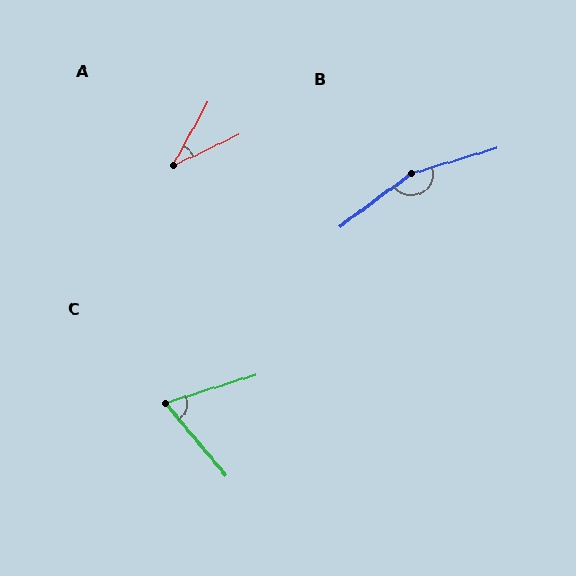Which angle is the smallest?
A, at approximately 36 degrees.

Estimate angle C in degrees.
Approximately 68 degrees.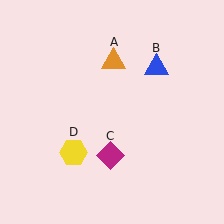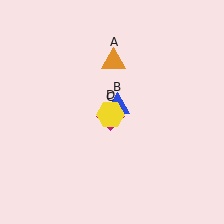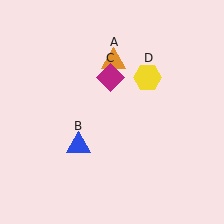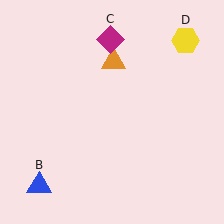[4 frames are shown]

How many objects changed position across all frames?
3 objects changed position: blue triangle (object B), magenta diamond (object C), yellow hexagon (object D).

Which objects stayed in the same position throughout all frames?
Orange triangle (object A) remained stationary.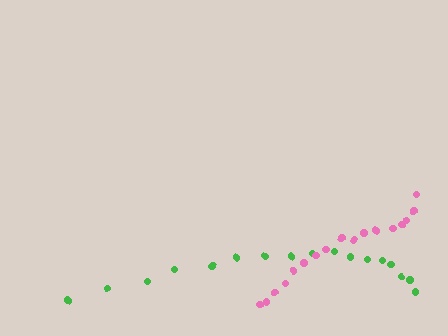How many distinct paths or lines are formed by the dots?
There are 2 distinct paths.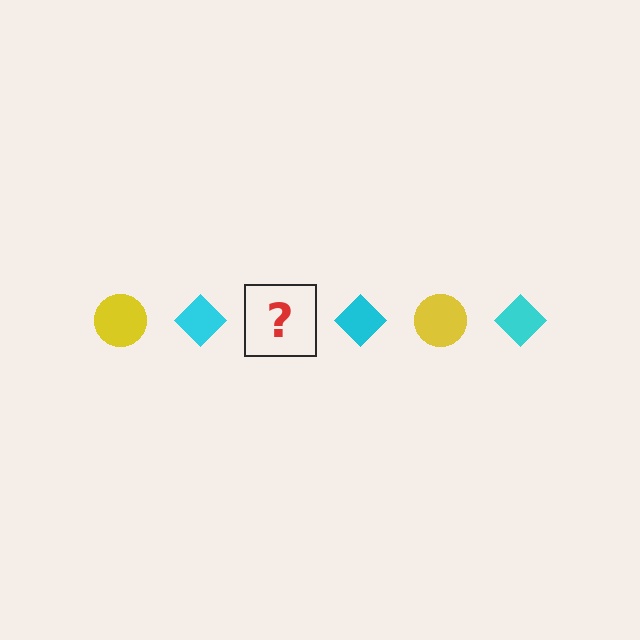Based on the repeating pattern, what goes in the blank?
The blank should be a yellow circle.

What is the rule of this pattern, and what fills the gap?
The rule is that the pattern alternates between yellow circle and cyan diamond. The gap should be filled with a yellow circle.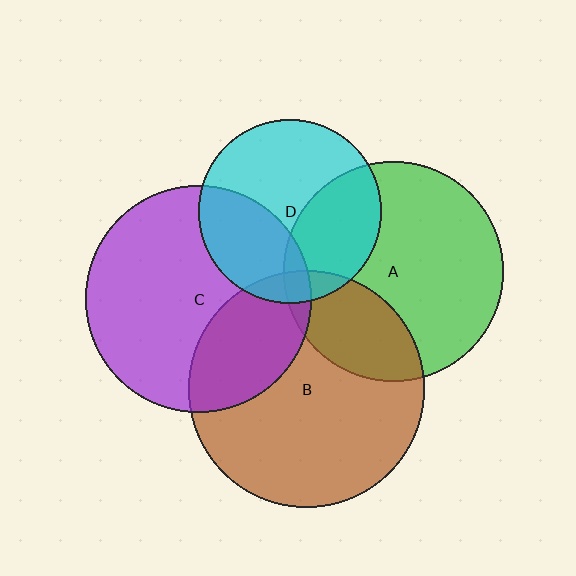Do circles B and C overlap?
Yes.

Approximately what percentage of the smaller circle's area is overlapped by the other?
Approximately 30%.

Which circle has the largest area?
Circle B (brown).